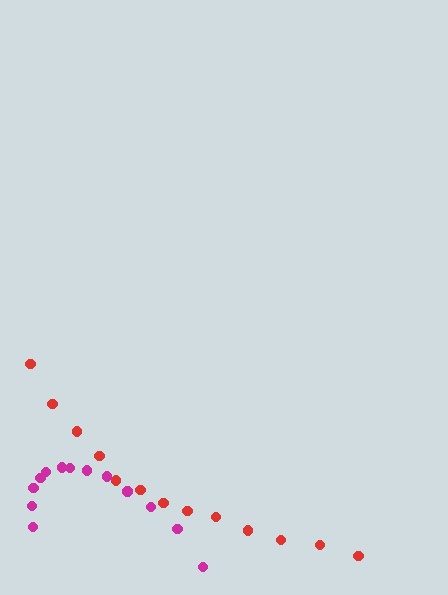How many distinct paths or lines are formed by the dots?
There are 2 distinct paths.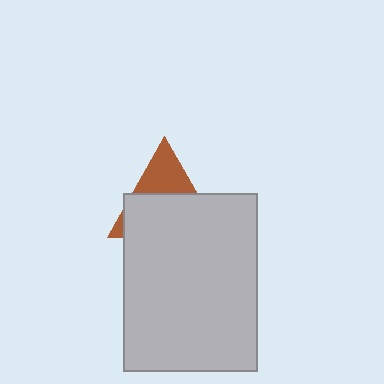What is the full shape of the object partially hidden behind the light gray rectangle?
The partially hidden object is a brown triangle.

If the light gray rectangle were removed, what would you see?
You would see the complete brown triangle.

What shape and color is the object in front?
The object in front is a light gray rectangle.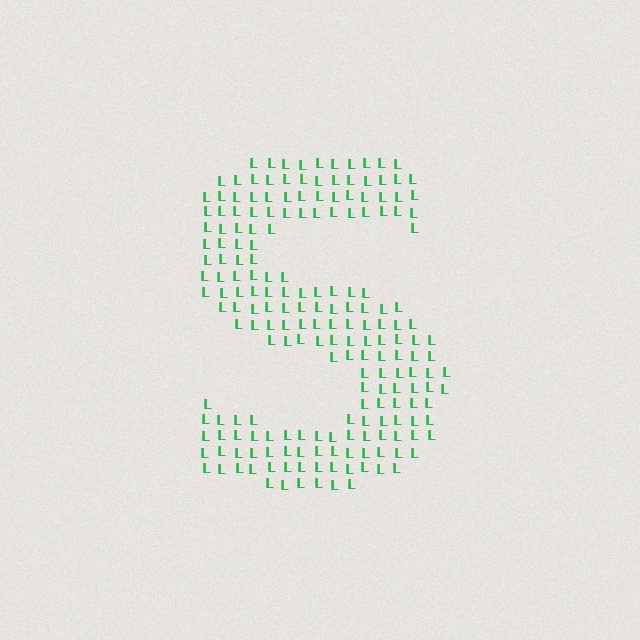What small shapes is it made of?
It is made of small letter L's.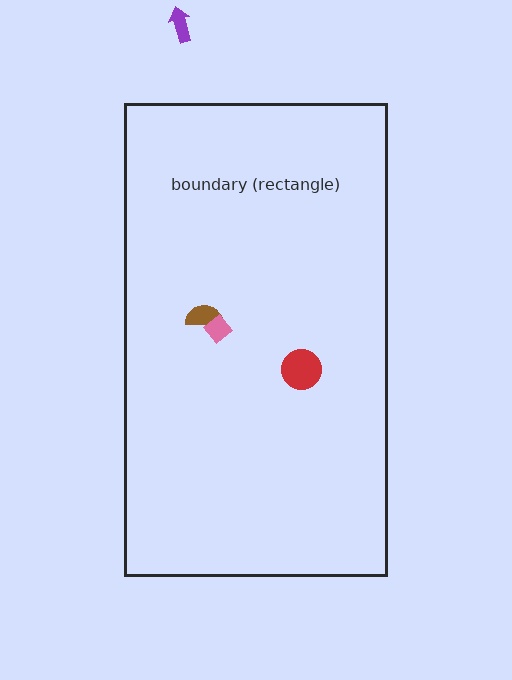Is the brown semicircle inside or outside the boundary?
Inside.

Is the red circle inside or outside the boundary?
Inside.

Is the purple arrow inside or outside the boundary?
Outside.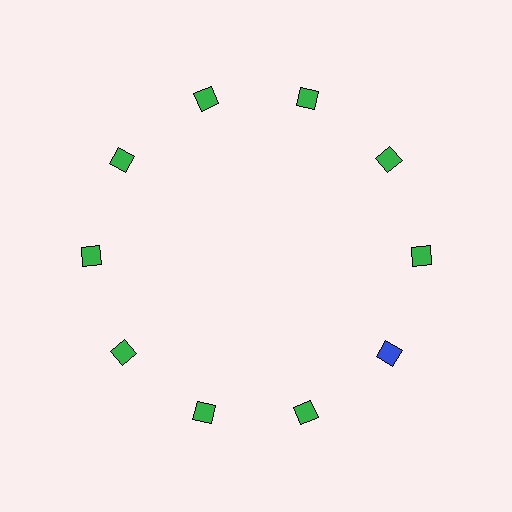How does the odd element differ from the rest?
It has a different color: blue instead of green.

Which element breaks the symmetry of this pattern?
The blue square at roughly the 4 o'clock position breaks the symmetry. All other shapes are green squares.